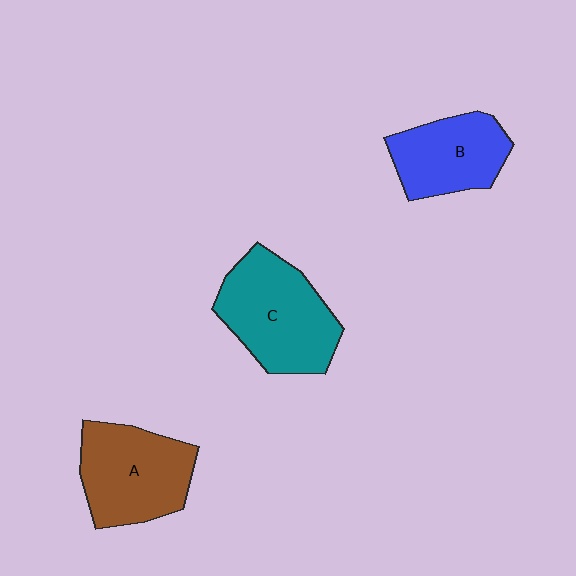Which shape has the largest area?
Shape C (teal).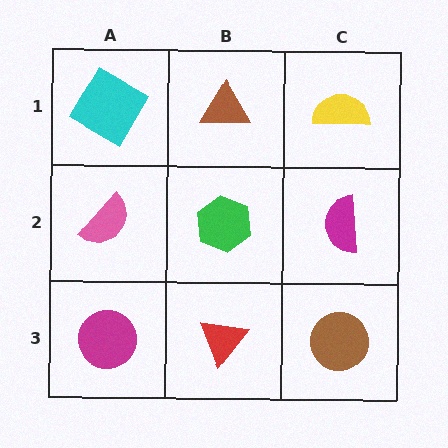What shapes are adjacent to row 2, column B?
A brown triangle (row 1, column B), a red triangle (row 3, column B), a pink semicircle (row 2, column A), a magenta semicircle (row 2, column C).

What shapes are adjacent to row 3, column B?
A green hexagon (row 2, column B), a magenta circle (row 3, column A), a brown circle (row 3, column C).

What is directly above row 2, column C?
A yellow semicircle.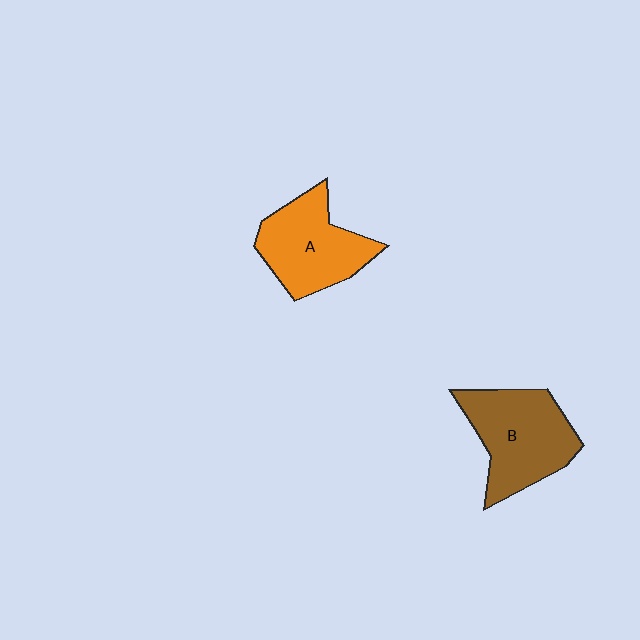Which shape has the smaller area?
Shape A (orange).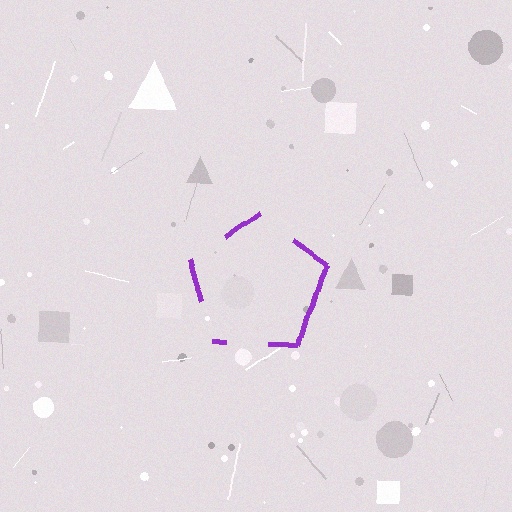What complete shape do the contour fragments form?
The contour fragments form a pentagon.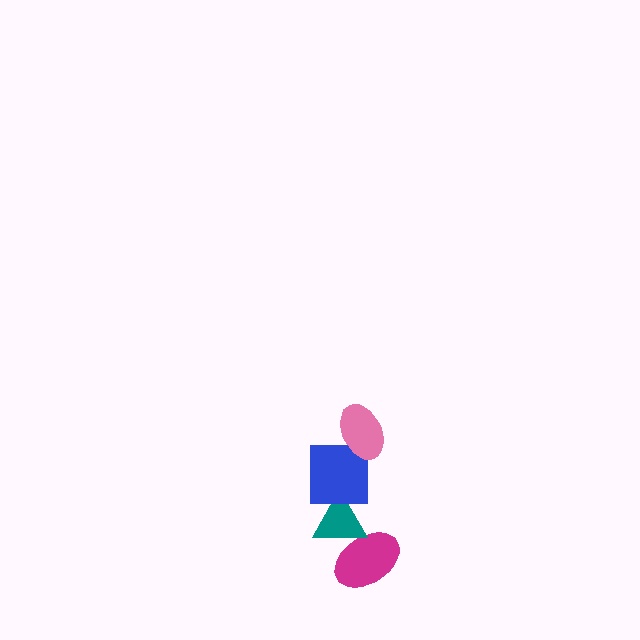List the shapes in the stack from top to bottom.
From top to bottom: the pink ellipse, the blue square, the teal triangle, the magenta ellipse.